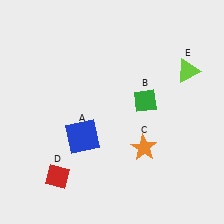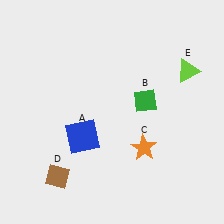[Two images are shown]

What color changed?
The diamond (D) changed from red in Image 1 to brown in Image 2.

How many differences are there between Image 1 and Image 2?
There is 1 difference between the two images.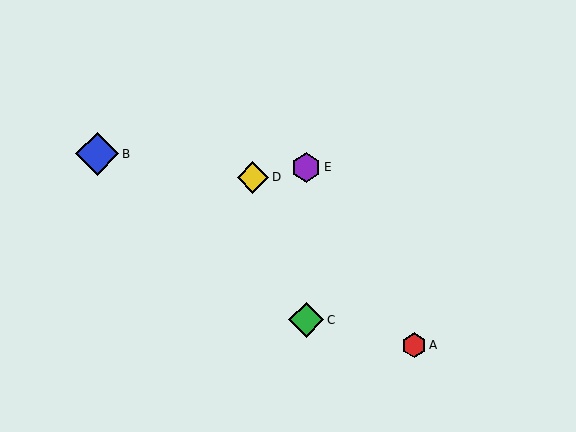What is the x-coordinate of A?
Object A is at x≈414.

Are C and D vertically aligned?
No, C is at x≈306 and D is at x≈253.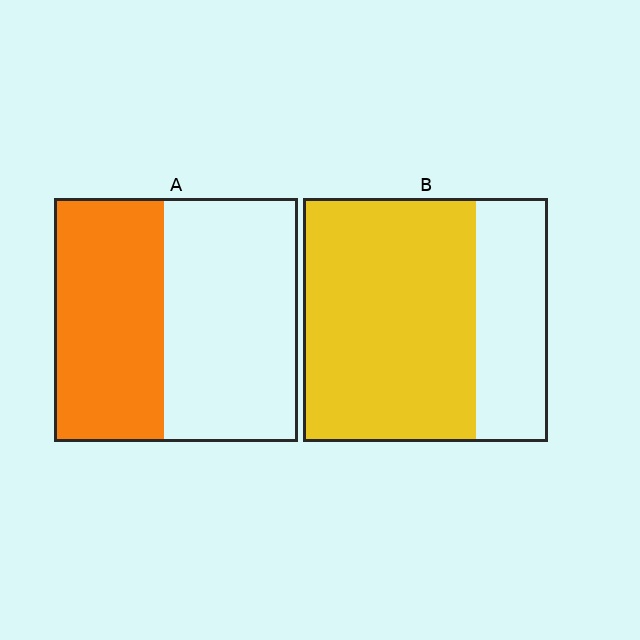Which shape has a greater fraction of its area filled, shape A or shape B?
Shape B.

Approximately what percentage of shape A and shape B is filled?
A is approximately 45% and B is approximately 70%.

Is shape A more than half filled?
No.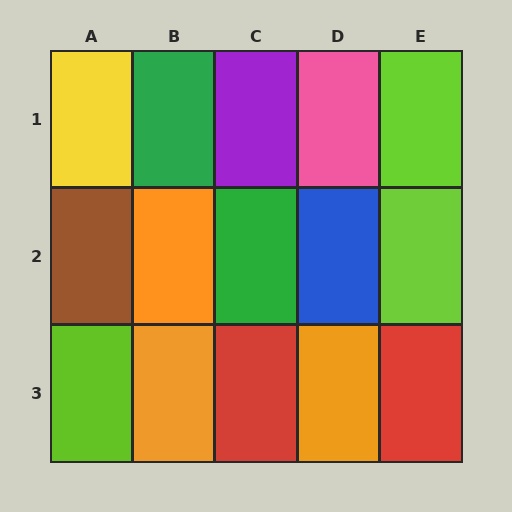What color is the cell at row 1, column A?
Yellow.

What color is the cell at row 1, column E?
Lime.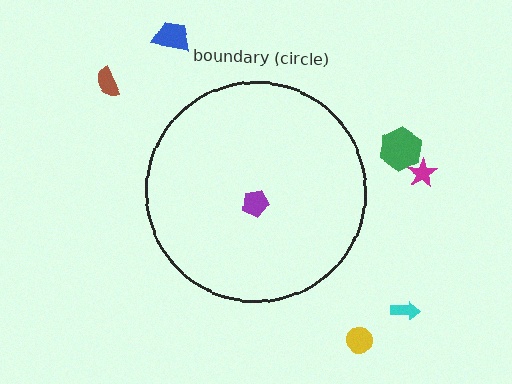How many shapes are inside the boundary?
1 inside, 6 outside.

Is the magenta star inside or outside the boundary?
Outside.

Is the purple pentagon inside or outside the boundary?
Inside.